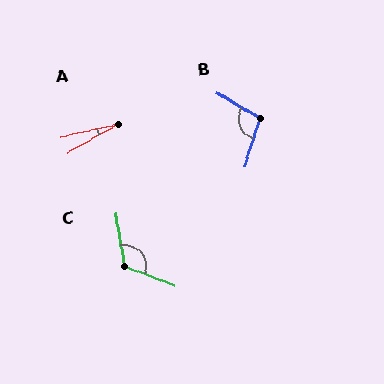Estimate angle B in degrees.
Approximately 103 degrees.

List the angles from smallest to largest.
A (17°), B (103°), C (121°).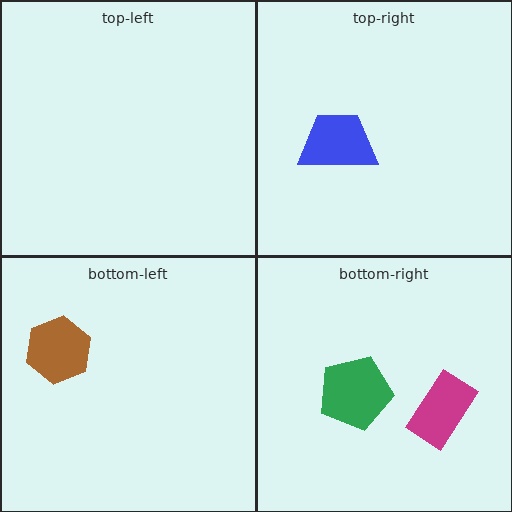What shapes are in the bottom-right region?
The magenta rectangle, the green pentagon.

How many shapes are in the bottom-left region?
1.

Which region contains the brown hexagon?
The bottom-left region.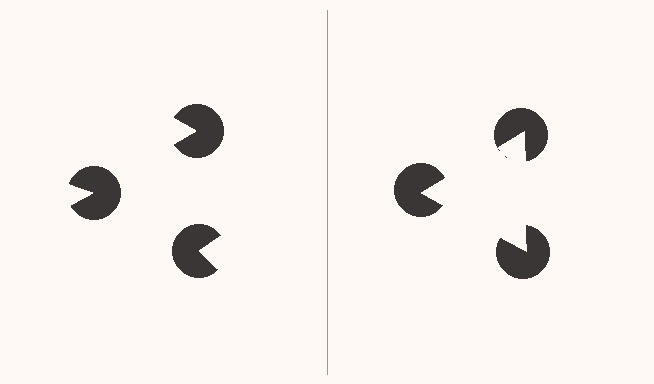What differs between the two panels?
The pac-man discs are positioned identically on both sides; only the wedge orientations differ. On the right they align to a triangle; on the left they are misaligned.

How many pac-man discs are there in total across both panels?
6 — 3 on each side.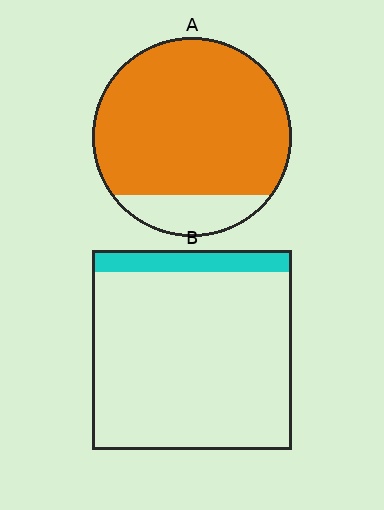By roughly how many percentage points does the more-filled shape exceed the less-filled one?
By roughly 75 percentage points (A over B).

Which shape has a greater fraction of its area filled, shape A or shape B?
Shape A.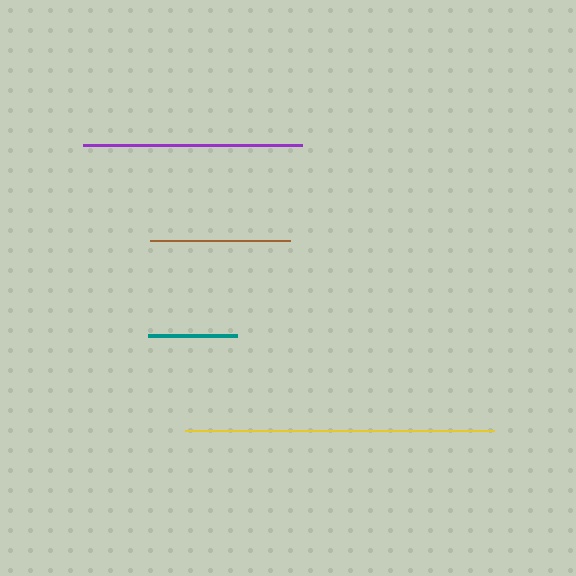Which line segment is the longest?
The yellow line is the longest at approximately 309 pixels.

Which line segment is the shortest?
The teal line is the shortest at approximately 89 pixels.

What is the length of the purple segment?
The purple segment is approximately 219 pixels long.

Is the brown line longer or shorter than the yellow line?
The yellow line is longer than the brown line.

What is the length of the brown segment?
The brown segment is approximately 140 pixels long.